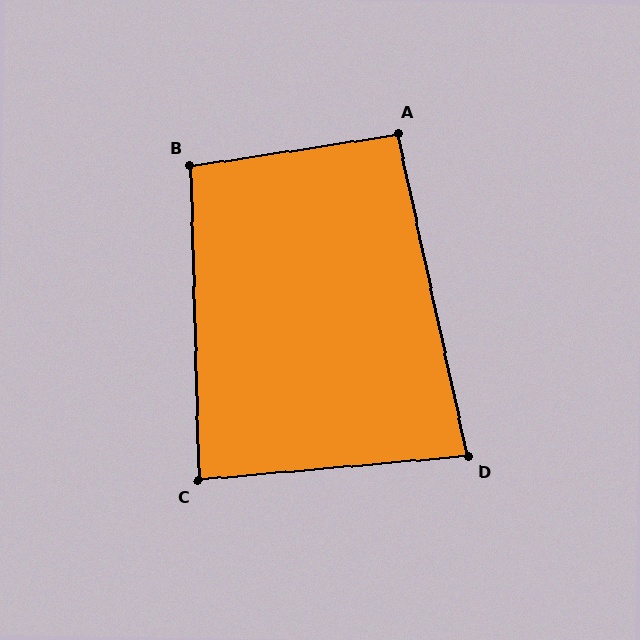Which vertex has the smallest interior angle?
D, at approximately 83 degrees.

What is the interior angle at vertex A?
Approximately 93 degrees (approximately right).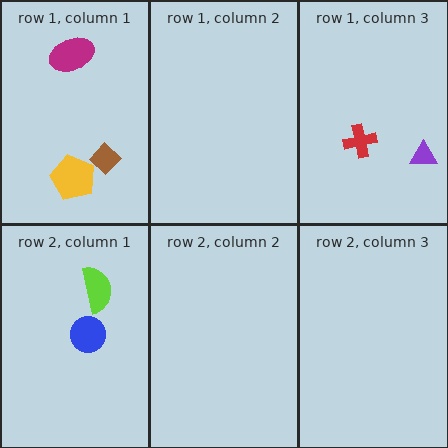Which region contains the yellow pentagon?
The row 1, column 1 region.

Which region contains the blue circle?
The row 2, column 1 region.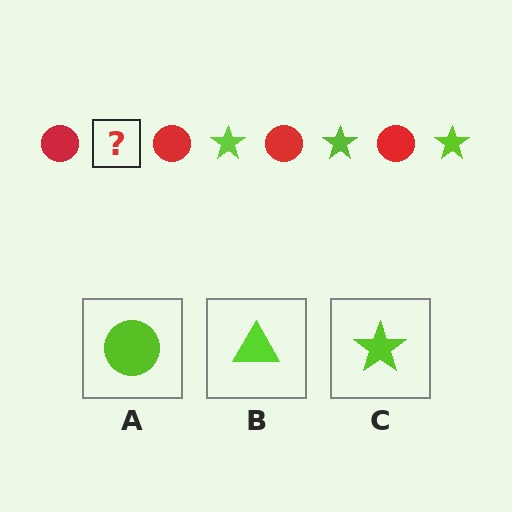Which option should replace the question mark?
Option C.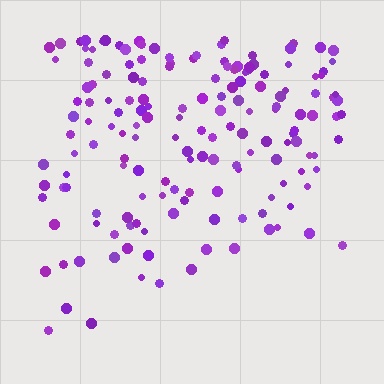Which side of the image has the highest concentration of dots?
The top.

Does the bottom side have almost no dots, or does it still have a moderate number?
Still a moderate number, just noticeably fewer than the top.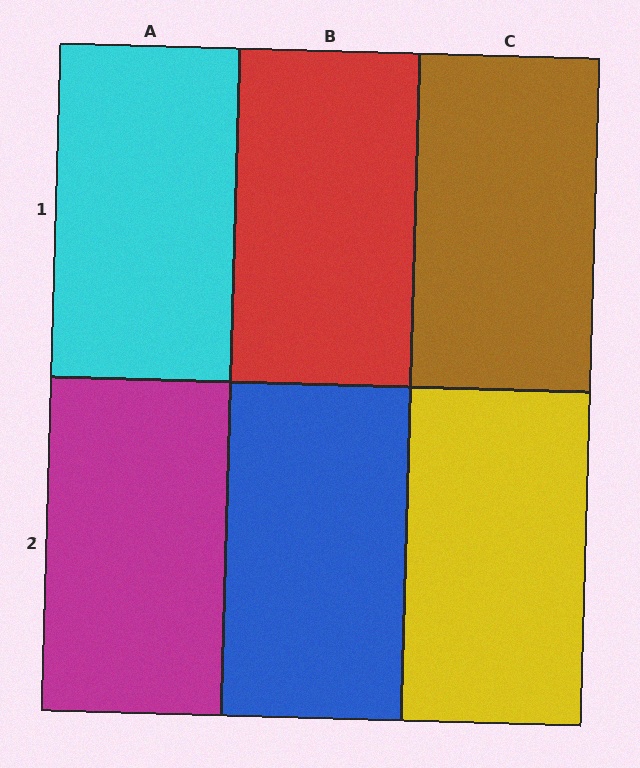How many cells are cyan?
1 cell is cyan.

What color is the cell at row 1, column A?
Cyan.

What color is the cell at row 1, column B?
Red.